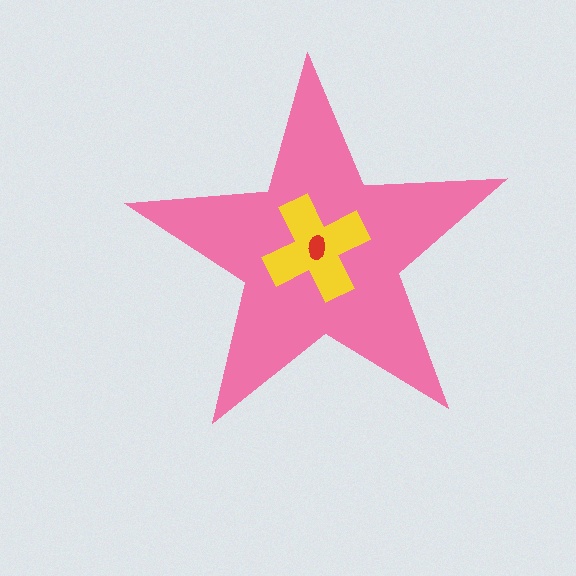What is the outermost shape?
The pink star.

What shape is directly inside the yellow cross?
The red ellipse.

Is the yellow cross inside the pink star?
Yes.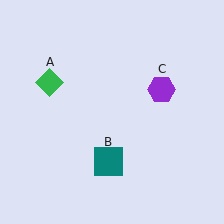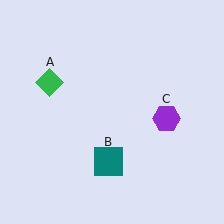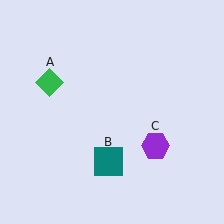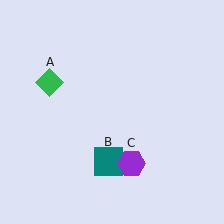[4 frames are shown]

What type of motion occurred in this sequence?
The purple hexagon (object C) rotated clockwise around the center of the scene.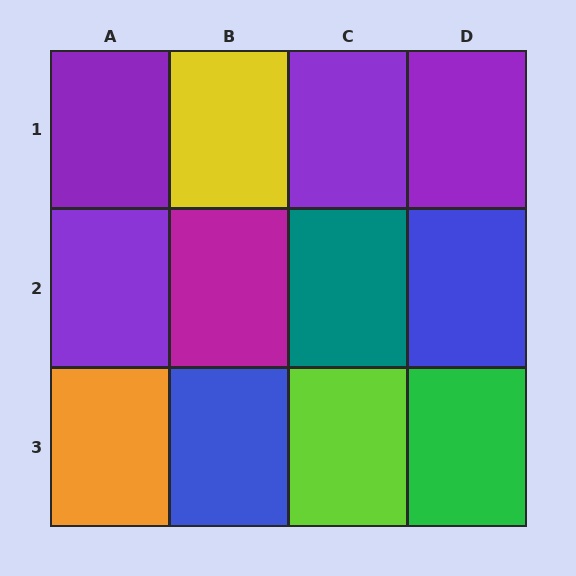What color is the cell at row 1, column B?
Yellow.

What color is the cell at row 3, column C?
Lime.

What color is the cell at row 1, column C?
Purple.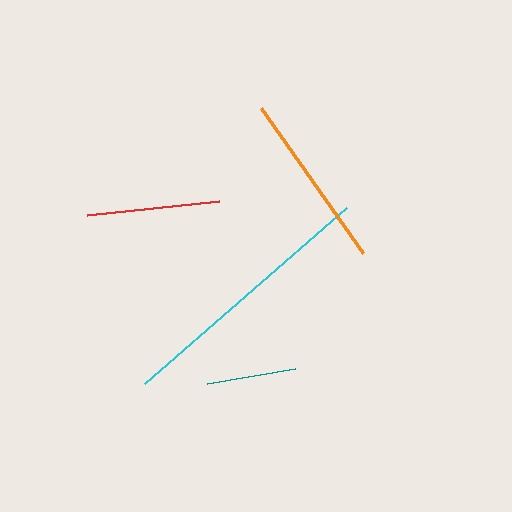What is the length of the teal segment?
The teal segment is approximately 90 pixels long.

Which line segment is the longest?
The cyan line is the longest at approximately 268 pixels.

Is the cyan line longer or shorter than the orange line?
The cyan line is longer than the orange line.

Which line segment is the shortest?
The teal line is the shortest at approximately 90 pixels.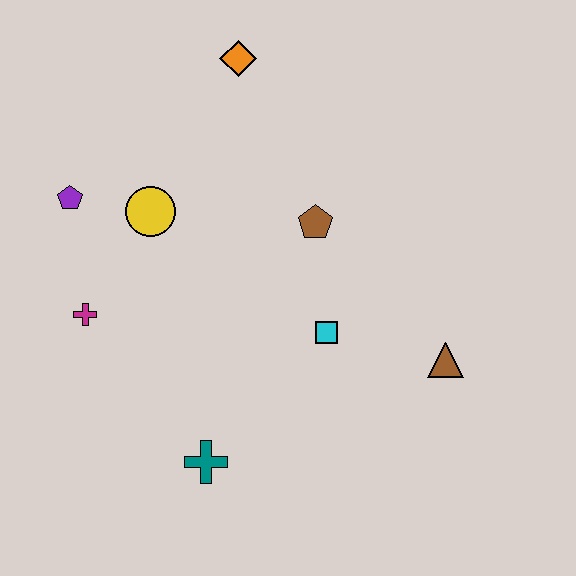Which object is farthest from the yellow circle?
The brown triangle is farthest from the yellow circle.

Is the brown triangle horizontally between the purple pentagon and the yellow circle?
No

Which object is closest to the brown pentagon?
The cyan square is closest to the brown pentagon.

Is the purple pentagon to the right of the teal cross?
No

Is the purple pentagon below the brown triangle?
No